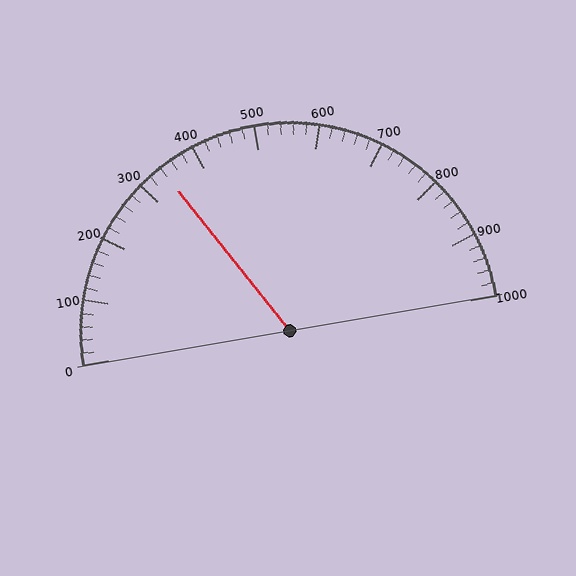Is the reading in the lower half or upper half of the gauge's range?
The reading is in the lower half of the range (0 to 1000).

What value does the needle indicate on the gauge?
The needle indicates approximately 340.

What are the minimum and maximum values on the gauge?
The gauge ranges from 0 to 1000.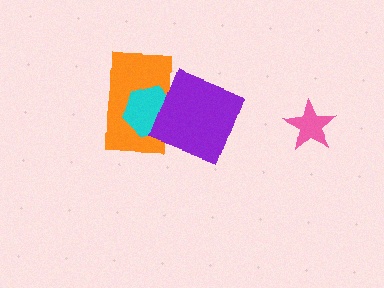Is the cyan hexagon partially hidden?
Yes, it is partially covered by another shape.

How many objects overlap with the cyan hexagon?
2 objects overlap with the cyan hexagon.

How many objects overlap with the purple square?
2 objects overlap with the purple square.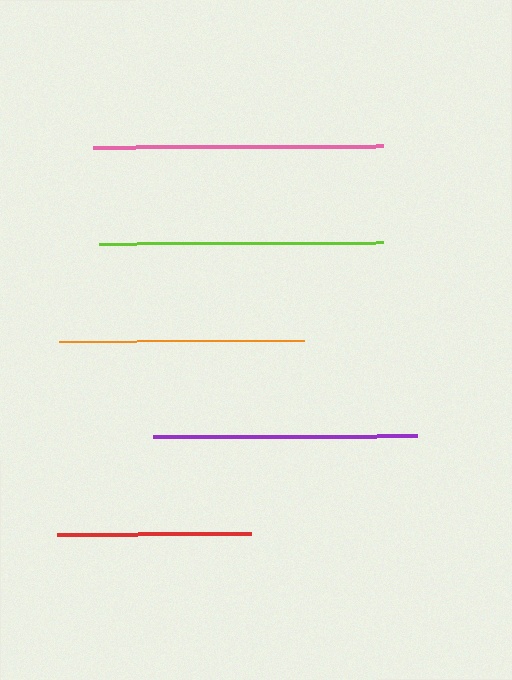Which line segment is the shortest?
The red line is the shortest at approximately 194 pixels.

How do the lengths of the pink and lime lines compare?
The pink and lime lines are approximately the same length.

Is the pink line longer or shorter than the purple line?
The pink line is longer than the purple line.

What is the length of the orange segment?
The orange segment is approximately 244 pixels long.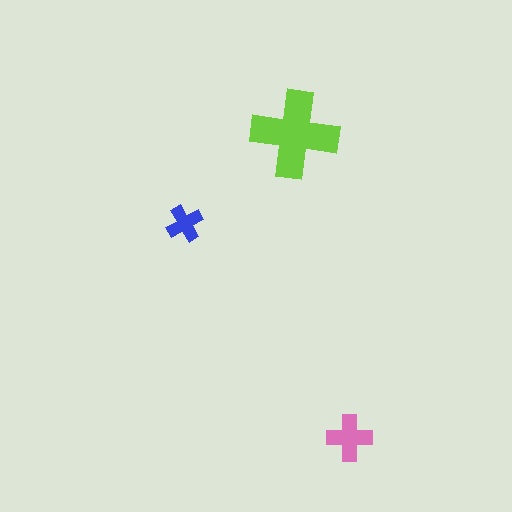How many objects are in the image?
There are 3 objects in the image.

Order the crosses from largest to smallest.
the lime one, the pink one, the blue one.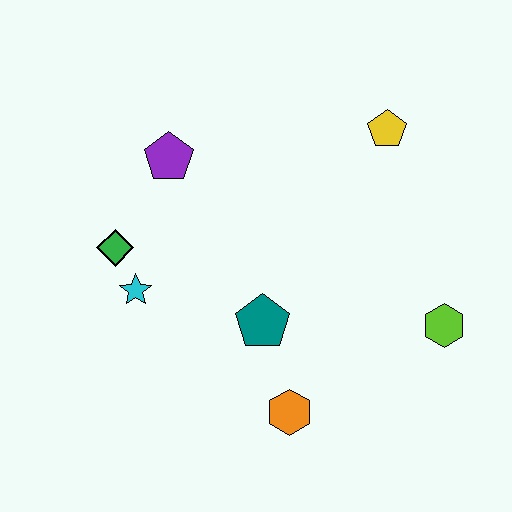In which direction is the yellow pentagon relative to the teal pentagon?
The yellow pentagon is above the teal pentagon.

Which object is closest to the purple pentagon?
The green diamond is closest to the purple pentagon.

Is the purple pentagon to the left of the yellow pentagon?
Yes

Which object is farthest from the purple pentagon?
The lime hexagon is farthest from the purple pentagon.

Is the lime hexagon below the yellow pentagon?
Yes